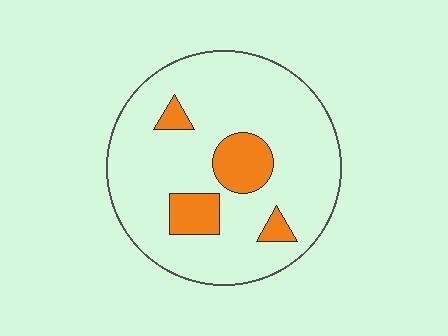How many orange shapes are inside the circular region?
4.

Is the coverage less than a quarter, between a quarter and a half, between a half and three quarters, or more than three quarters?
Less than a quarter.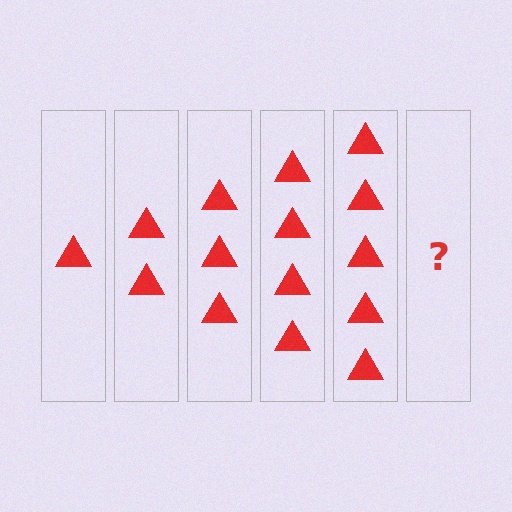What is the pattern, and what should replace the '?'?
The pattern is that each step adds one more triangle. The '?' should be 6 triangles.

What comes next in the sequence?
The next element should be 6 triangles.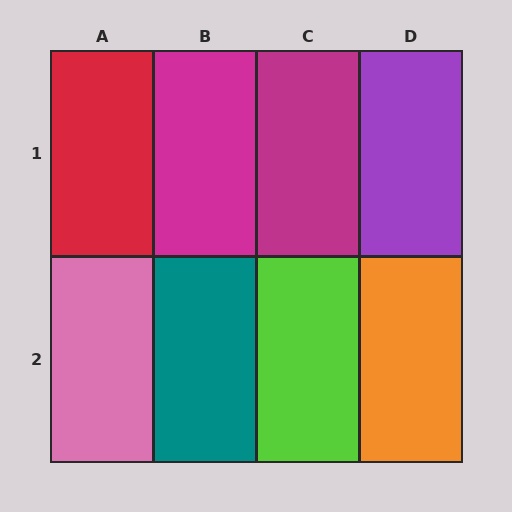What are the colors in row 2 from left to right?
Pink, teal, lime, orange.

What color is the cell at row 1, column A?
Red.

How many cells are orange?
1 cell is orange.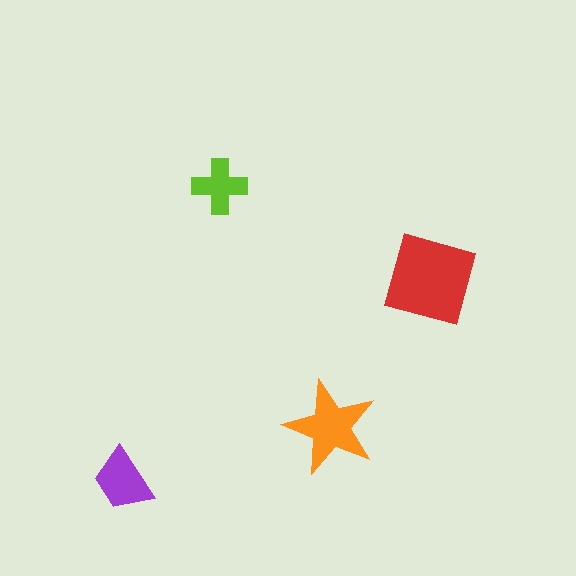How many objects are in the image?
There are 4 objects in the image.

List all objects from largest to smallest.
The red square, the orange star, the purple trapezoid, the lime cross.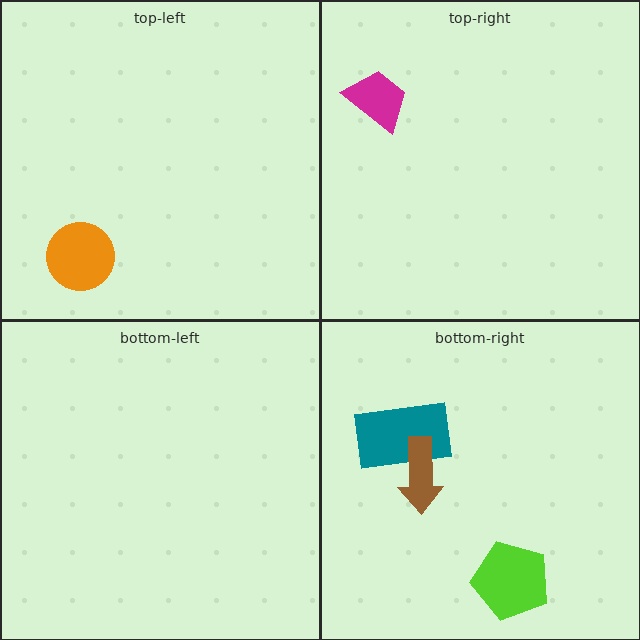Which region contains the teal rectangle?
The bottom-right region.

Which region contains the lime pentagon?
The bottom-right region.